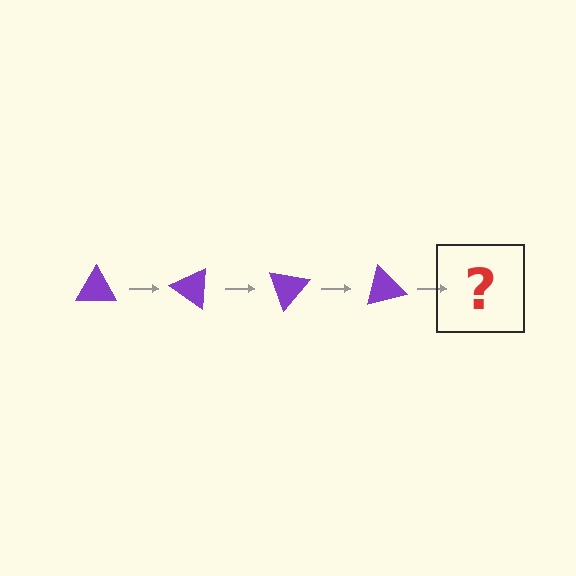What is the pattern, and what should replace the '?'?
The pattern is that the triangle rotates 35 degrees each step. The '?' should be a purple triangle rotated 140 degrees.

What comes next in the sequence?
The next element should be a purple triangle rotated 140 degrees.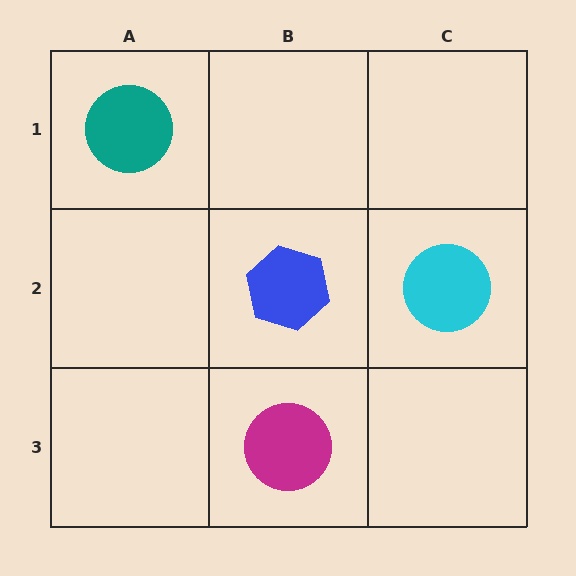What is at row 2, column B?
A blue hexagon.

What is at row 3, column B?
A magenta circle.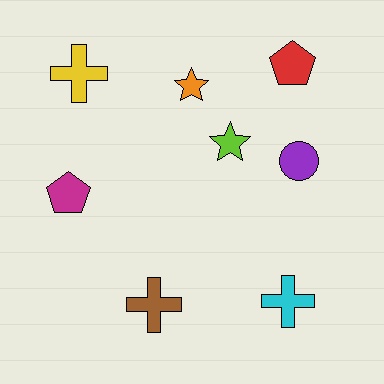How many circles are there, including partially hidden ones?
There is 1 circle.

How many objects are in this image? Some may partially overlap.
There are 8 objects.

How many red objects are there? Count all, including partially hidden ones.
There is 1 red object.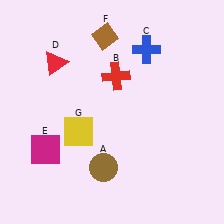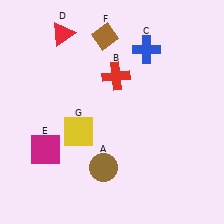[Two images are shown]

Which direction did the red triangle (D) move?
The red triangle (D) moved up.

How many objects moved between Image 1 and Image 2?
1 object moved between the two images.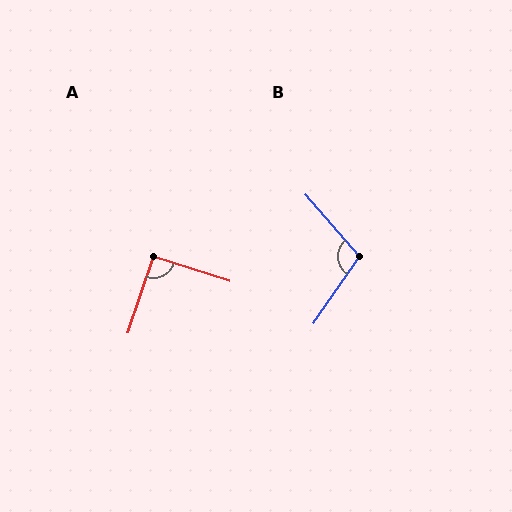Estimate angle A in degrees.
Approximately 91 degrees.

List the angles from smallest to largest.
A (91°), B (104°).